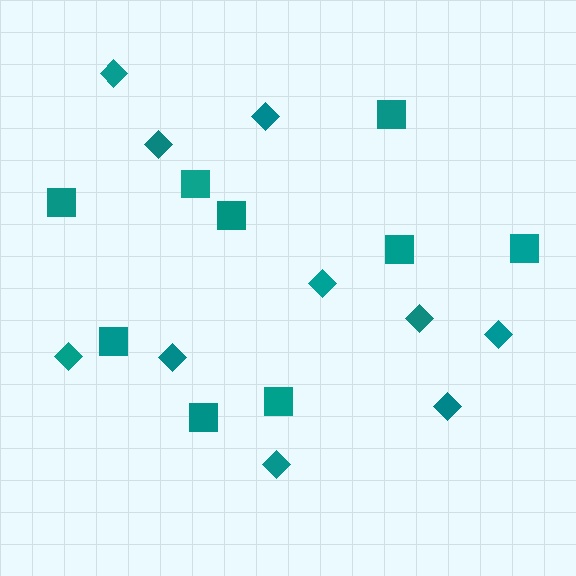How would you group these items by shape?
There are 2 groups: one group of diamonds (10) and one group of squares (9).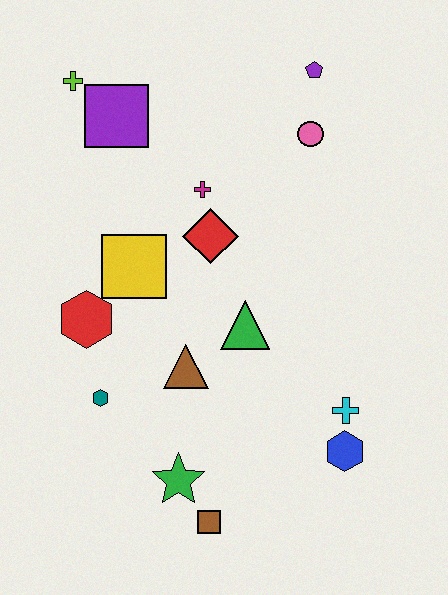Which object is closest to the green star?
The brown square is closest to the green star.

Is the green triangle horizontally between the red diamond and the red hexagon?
No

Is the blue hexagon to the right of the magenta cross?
Yes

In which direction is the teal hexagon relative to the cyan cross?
The teal hexagon is to the left of the cyan cross.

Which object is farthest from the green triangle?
The lime cross is farthest from the green triangle.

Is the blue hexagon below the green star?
No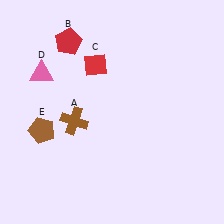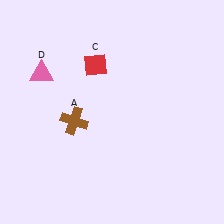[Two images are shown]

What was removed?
The red pentagon (B), the brown pentagon (E) were removed in Image 2.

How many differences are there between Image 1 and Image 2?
There are 2 differences between the two images.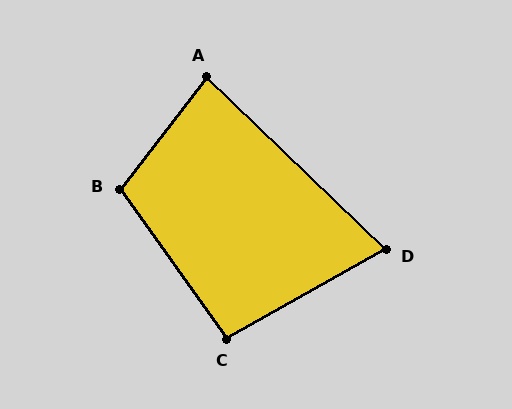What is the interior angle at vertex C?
Approximately 96 degrees (obtuse).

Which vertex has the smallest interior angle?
D, at approximately 73 degrees.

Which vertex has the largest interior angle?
B, at approximately 107 degrees.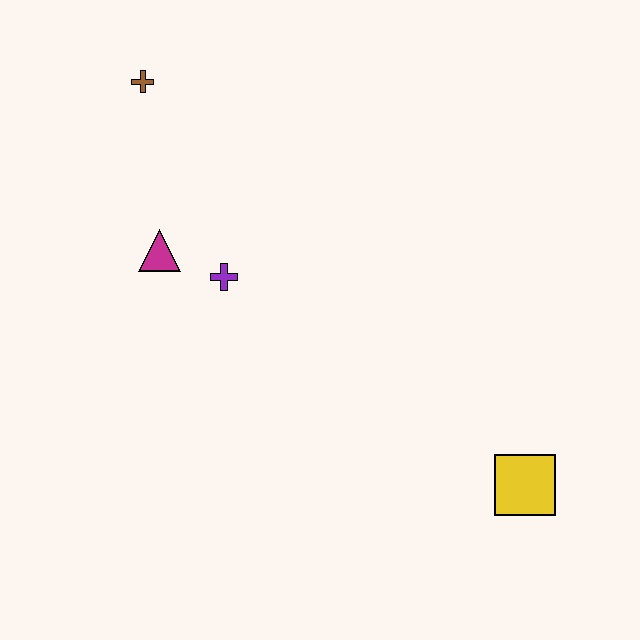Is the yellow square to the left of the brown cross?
No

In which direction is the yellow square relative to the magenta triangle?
The yellow square is to the right of the magenta triangle.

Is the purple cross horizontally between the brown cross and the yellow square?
Yes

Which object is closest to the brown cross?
The magenta triangle is closest to the brown cross.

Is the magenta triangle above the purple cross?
Yes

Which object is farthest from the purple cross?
The yellow square is farthest from the purple cross.